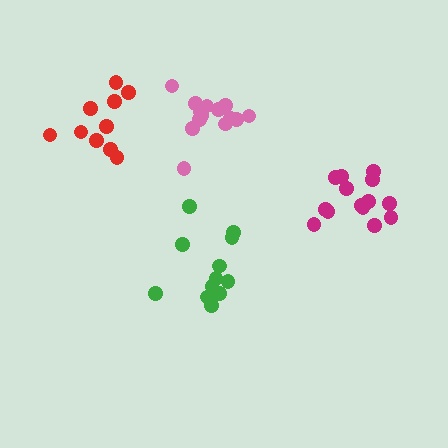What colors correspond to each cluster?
The clusters are colored: green, pink, magenta, red.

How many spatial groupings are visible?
There are 4 spatial groupings.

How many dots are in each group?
Group 1: 12 dots, Group 2: 15 dots, Group 3: 14 dots, Group 4: 10 dots (51 total).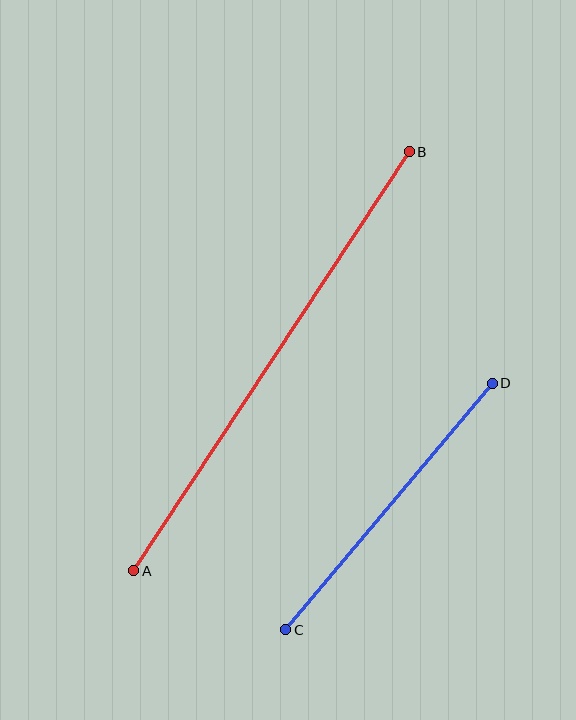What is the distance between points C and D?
The distance is approximately 321 pixels.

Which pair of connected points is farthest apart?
Points A and B are farthest apart.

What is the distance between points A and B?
The distance is approximately 502 pixels.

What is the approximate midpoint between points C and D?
The midpoint is at approximately (389, 506) pixels.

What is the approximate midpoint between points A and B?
The midpoint is at approximately (271, 361) pixels.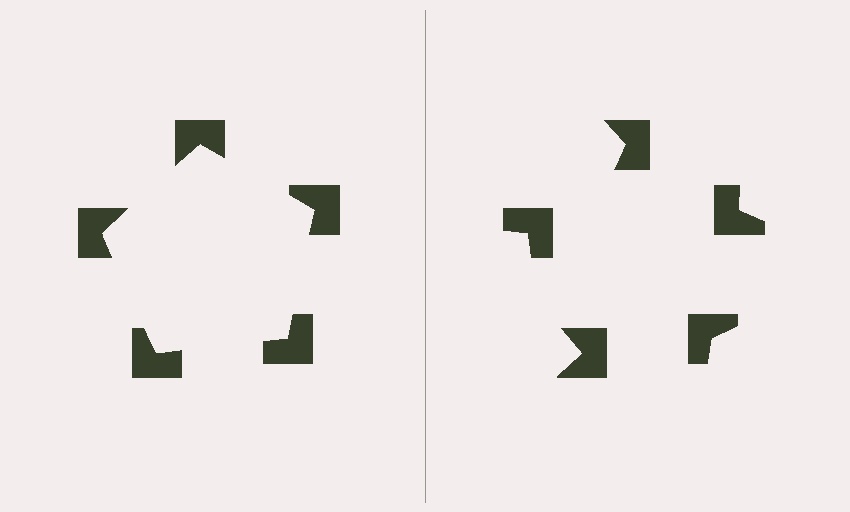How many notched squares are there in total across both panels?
10 — 5 on each side.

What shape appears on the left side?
An illusory pentagon.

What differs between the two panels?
The notched squares are positioned identically on both sides; only the wedge orientations differ. On the left they align to a pentagon; on the right they are misaligned.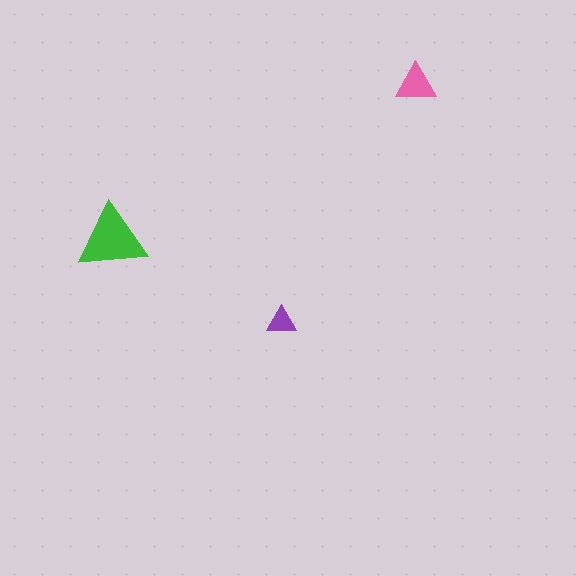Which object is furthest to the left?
The green triangle is leftmost.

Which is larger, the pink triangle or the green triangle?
The green one.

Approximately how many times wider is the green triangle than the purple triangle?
About 2.5 times wider.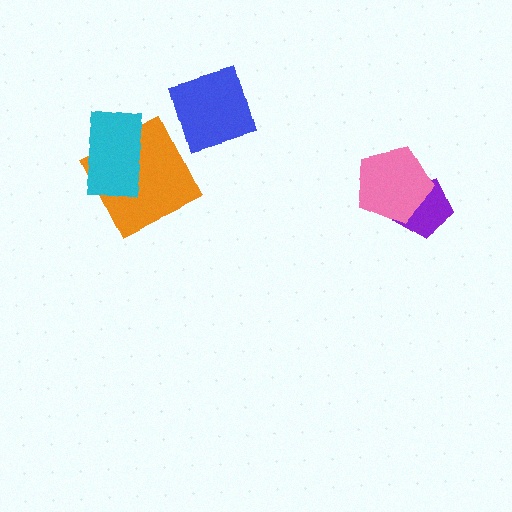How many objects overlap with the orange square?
1 object overlaps with the orange square.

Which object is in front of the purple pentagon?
The pink pentagon is in front of the purple pentagon.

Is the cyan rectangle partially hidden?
No, no other shape covers it.